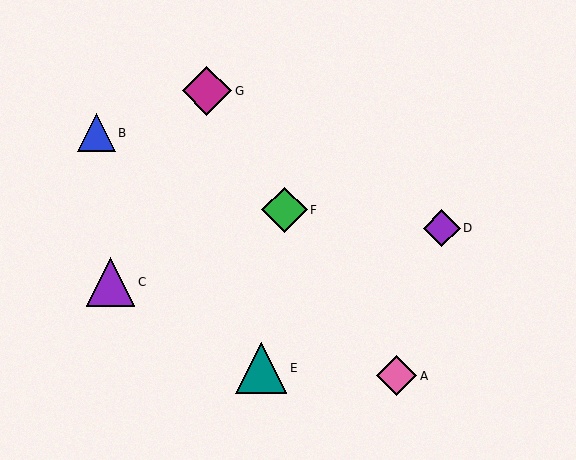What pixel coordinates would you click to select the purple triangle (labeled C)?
Click at (111, 282) to select the purple triangle C.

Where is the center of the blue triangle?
The center of the blue triangle is at (96, 133).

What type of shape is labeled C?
Shape C is a purple triangle.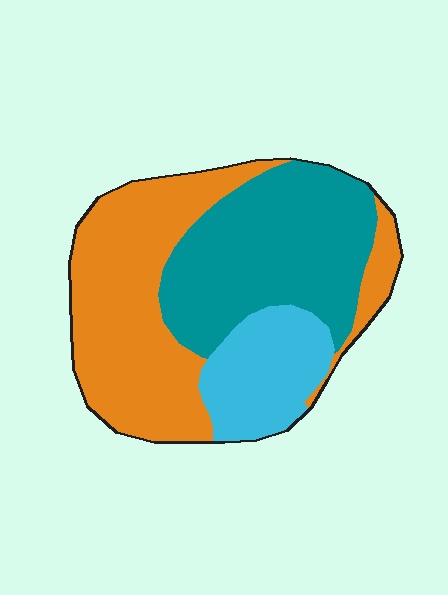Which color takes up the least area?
Cyan, at roughly 20%.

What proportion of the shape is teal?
Teal takes up about three eighths (3/8) of the shape.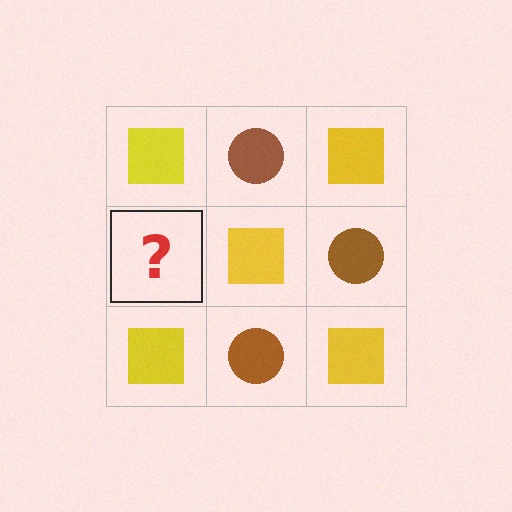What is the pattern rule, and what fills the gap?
The rule is that it alternates yellow square and brown circle in a checkerboard pattern. The gap should be filled with a brown circle.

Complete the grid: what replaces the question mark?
The question mark should be replaced with a brown circle.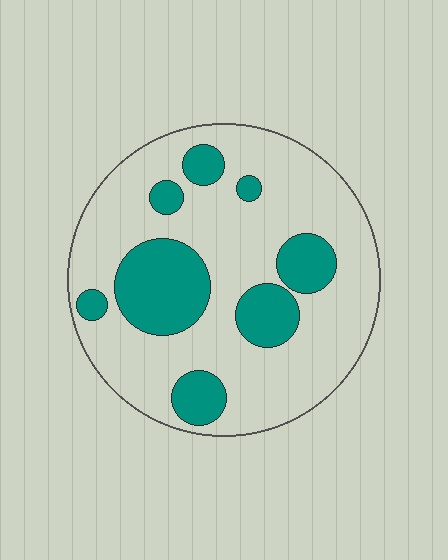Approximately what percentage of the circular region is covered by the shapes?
Approximately 25%.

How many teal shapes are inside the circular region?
8.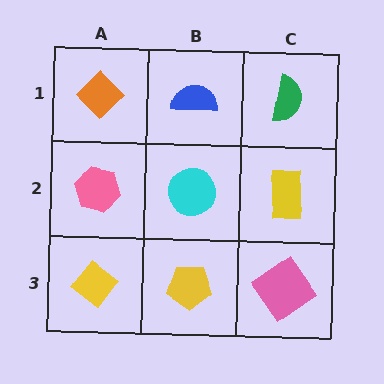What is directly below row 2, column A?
A yellow diamond.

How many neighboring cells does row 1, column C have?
2.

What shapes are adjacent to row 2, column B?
A blue semicircle (row 1, column B), a yellow pentagon (row 3, column B), a pink hexagon (row 2, column A), a yellow rectangle (row 2, column C).